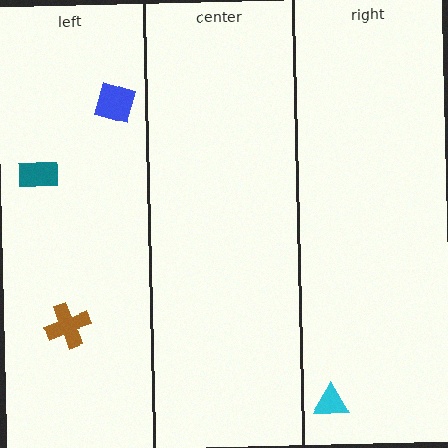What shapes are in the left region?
The brown cross, the teal rectangle, the blue square.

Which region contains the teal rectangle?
The left region.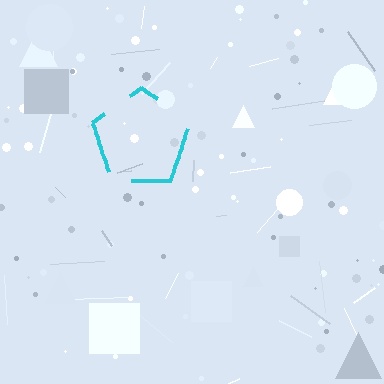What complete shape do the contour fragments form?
The contour fragments form a pentagon.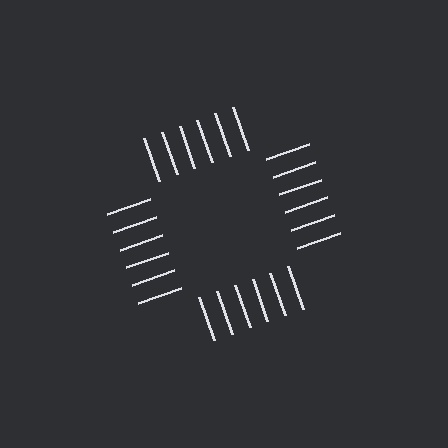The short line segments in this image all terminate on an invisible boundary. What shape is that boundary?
An illusory square — the line segments terminate on its edges but no continuous stroke is drawn.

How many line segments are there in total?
24 — 6 along each of the 4 edges.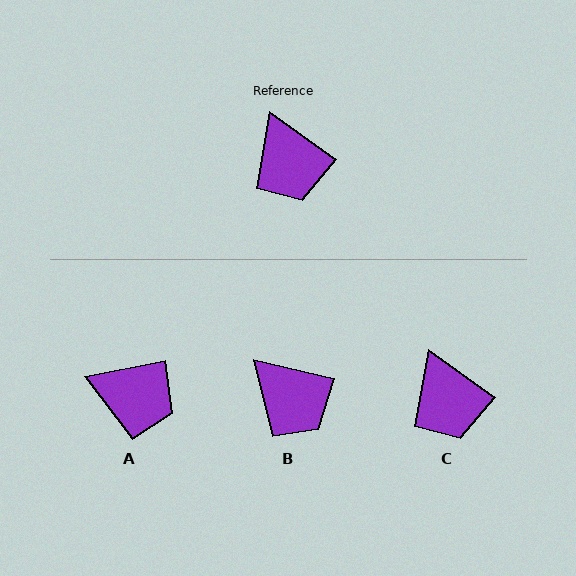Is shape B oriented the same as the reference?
No, it is off by about 23 degrees.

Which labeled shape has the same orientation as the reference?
C.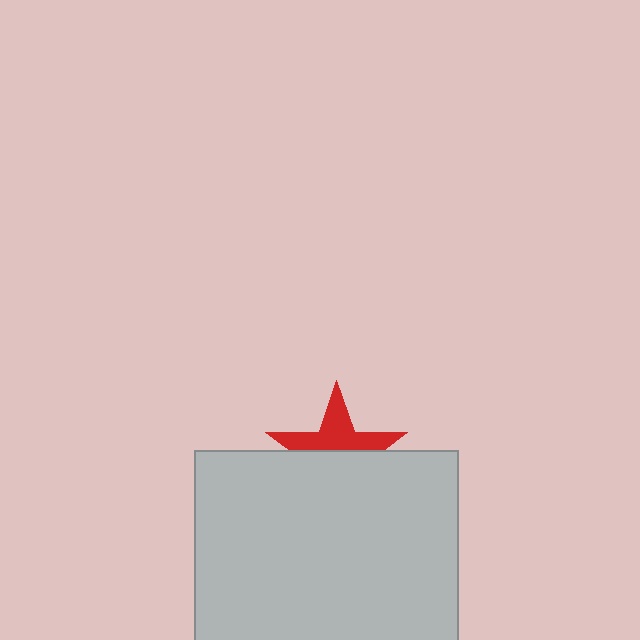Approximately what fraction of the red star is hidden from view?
Roughly 54% of the red star is hidden behind the light gray rectangle.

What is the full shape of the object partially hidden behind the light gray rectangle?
The partially hidden object is a red star.